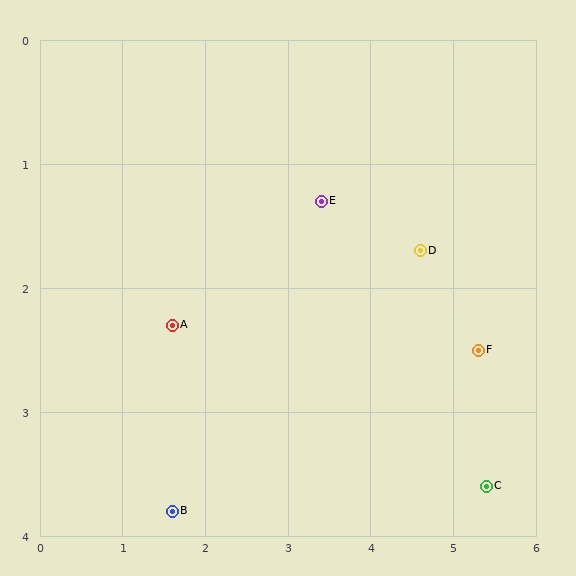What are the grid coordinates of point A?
Point A is at approximately (1.6, 2.3).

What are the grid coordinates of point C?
Point C is at approximately (5.4, 3.6).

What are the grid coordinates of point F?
Point F is at approximately (5.3, 2.5).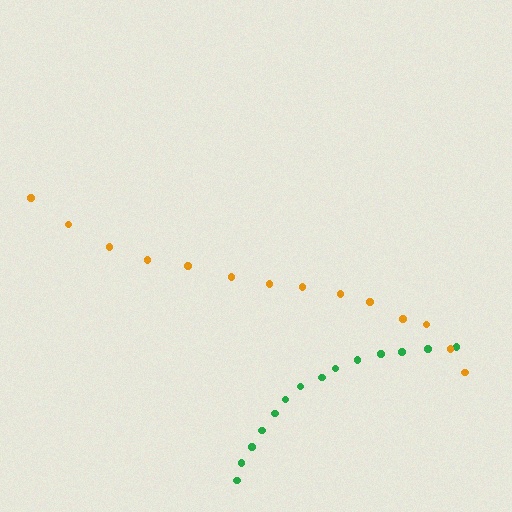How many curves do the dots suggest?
There are 2 distinct paths.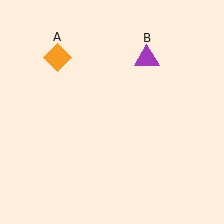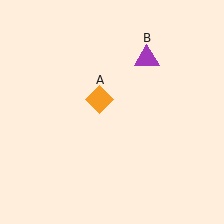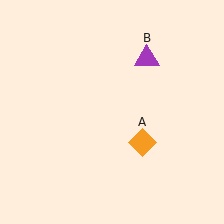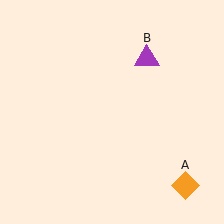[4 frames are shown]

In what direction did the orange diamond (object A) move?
The orange diamond (object A) moved down and to the right.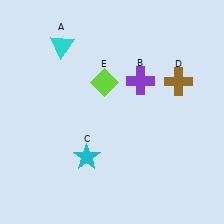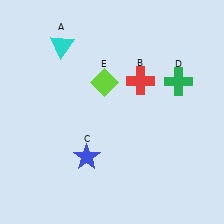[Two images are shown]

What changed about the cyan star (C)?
In Image 1, C is cyan. In Image 2, it changed to blue.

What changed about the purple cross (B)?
In Image 1, B is purple. In Image 2, it changed to red.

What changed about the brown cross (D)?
In Image 1, D is brown. In Image 2, it changed to green.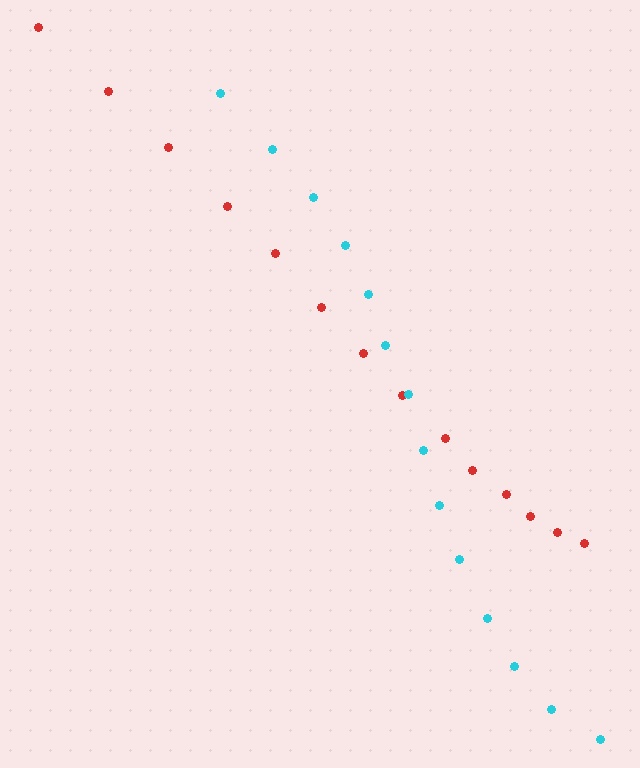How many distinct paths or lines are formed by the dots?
There are 2 distinct paths.